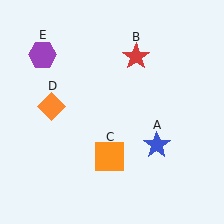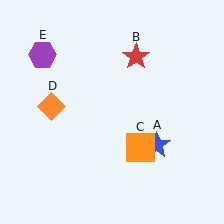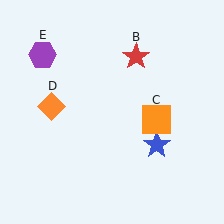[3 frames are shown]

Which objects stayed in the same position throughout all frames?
Blue star (object A) and red star (object B) and orange diamond (object D) and purple hexagon (object E) remained stationary.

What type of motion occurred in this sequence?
The orange square (object C) rotated counterclockwise around the center of the scene.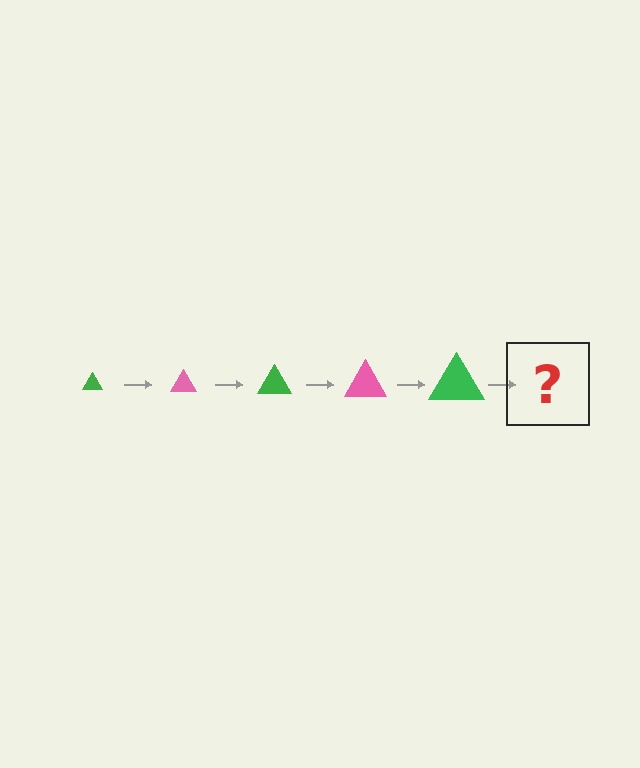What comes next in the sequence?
The next element should be a pink triangle, larger than the previous one.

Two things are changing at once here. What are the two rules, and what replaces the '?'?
The two rules are that the triangle grows larger each step and the color cycles through green and pink. The '?' should be a pink triangle, larger than the previous one.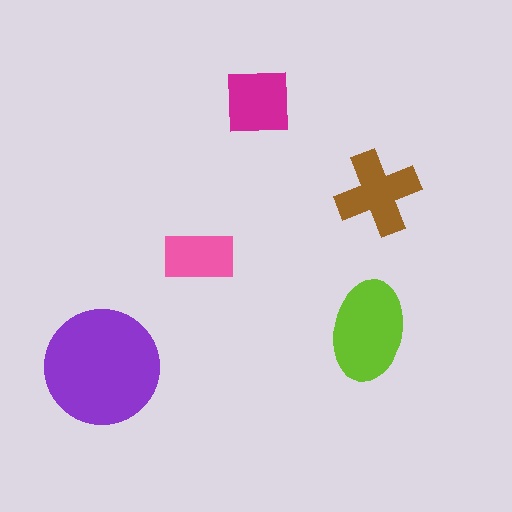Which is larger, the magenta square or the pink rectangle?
The magenta square.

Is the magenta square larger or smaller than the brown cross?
Smaller.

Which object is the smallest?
The pink rectangle.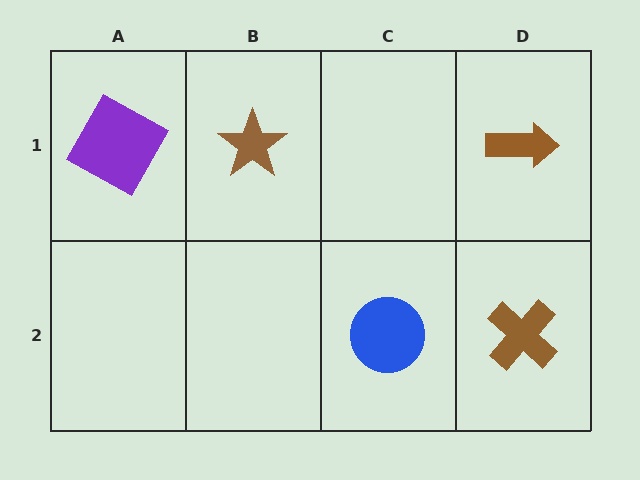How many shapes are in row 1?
3 shapes.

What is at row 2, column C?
A blue circle.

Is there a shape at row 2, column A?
No, that cell is empty.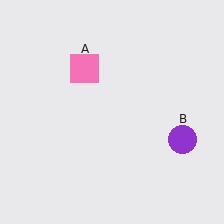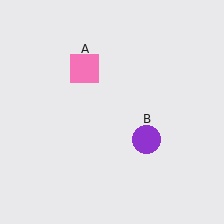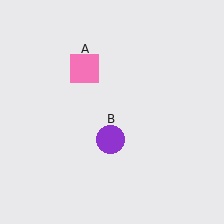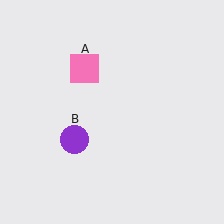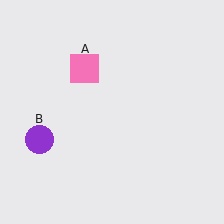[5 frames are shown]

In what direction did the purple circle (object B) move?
The purple circle (object B) moved left.